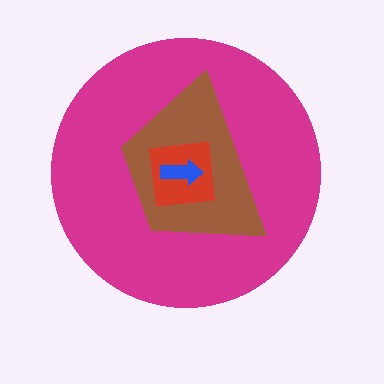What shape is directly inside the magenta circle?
The brown trapezoid.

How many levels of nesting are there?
4.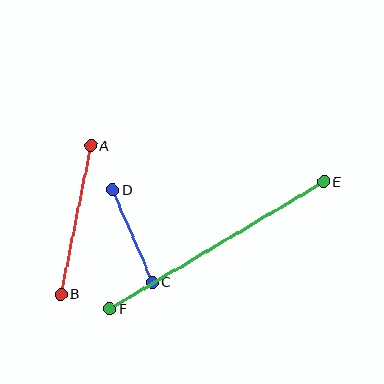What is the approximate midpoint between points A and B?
The midpoint is at approximately (76, 220) pixels.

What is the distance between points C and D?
The distance is approximately 100 pixels.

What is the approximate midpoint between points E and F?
The midpoint is at approximately (217, 245) pixels.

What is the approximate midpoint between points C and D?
The midpoint is at approximately (132, 236) pixels.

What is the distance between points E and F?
The distance is approximately 249 pixels.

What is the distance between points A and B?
The distance is approximately 151 pixels.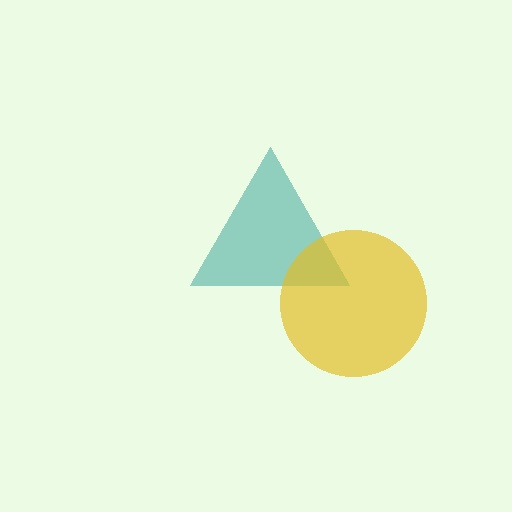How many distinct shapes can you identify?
There are 2 distinct shapes: a teal triangle, a yellow circle.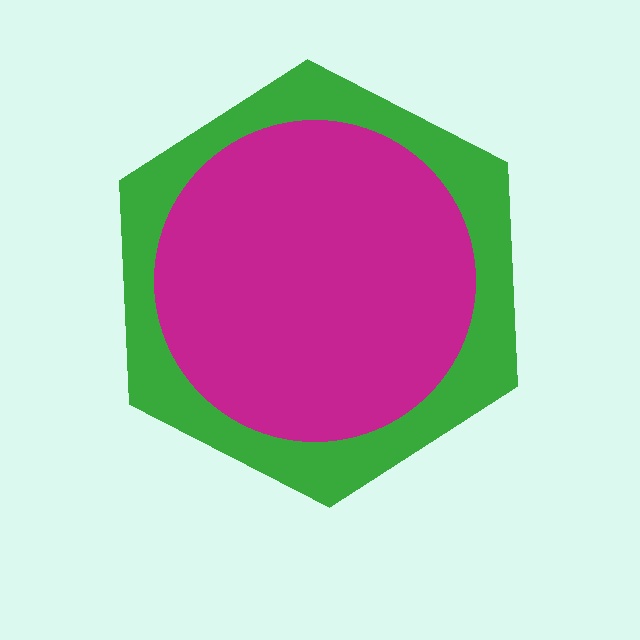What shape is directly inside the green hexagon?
The magenta circle.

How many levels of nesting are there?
2.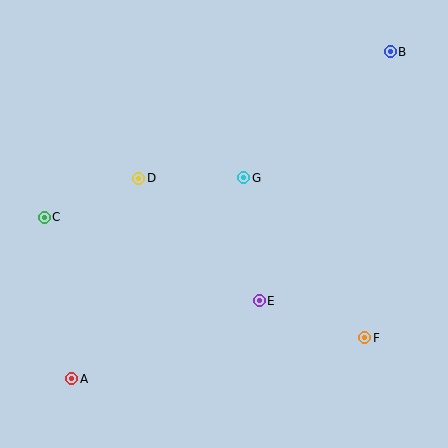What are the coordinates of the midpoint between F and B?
The midpoint between F and B is at (378, 195).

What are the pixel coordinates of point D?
Point D is at (139, 178).